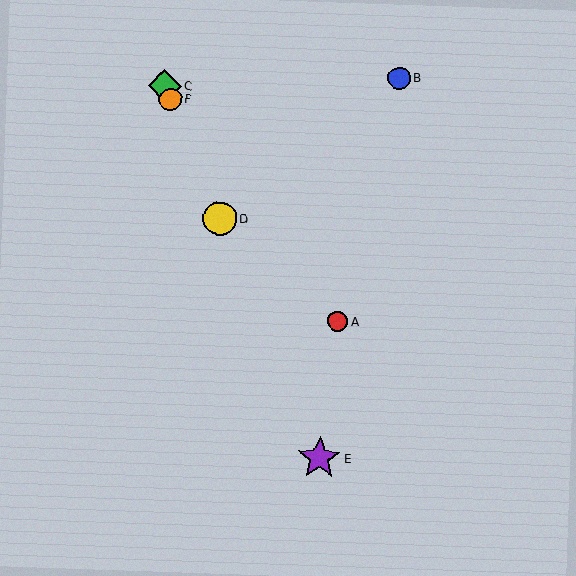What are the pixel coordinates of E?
Object E is at (319, 458).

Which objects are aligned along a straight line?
Objects C, D, E, F are aligned along a straight line.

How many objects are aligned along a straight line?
4 objects (C, D, E, F) are aligned along a straight line.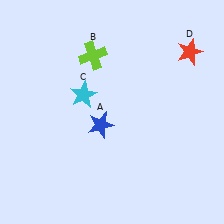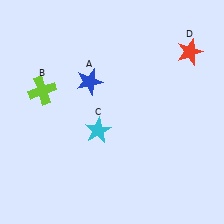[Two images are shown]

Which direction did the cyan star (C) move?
The cyan star (C) moved down.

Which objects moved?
The objects that moved are: the blue star (A), the lime cross (B), the cyan star (C).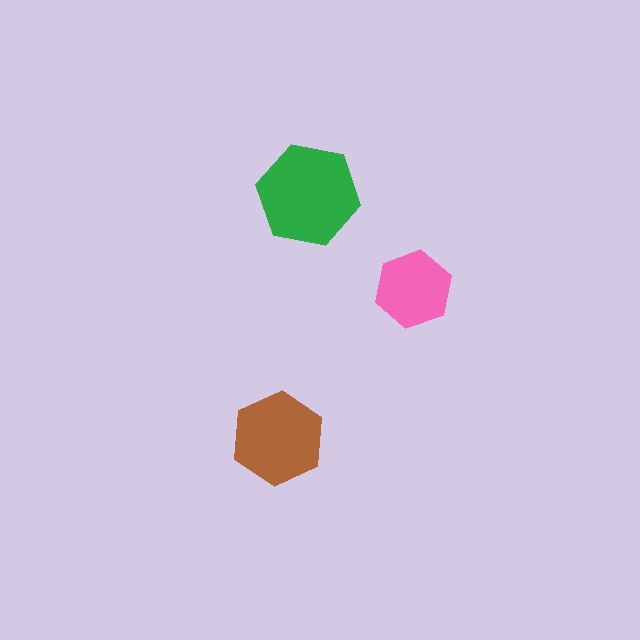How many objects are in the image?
There are 3 objects in the image.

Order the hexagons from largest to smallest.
the green one, the brown one, the pink one.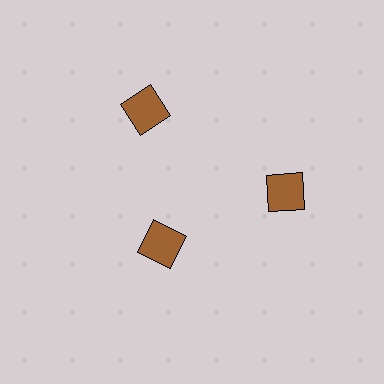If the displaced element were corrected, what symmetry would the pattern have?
It would have 3-fold rotational symmetry — the pattern would map onto itself every 120 degrees.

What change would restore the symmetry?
The symmetry would be restored by moving it outward, back onto the ring so that all 3 squares sit at equal angles and equal distance from the center.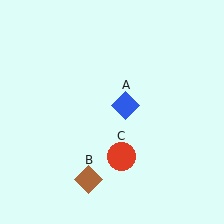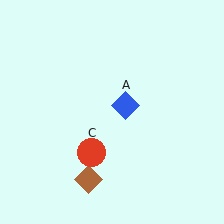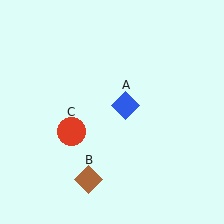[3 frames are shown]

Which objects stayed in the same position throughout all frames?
Blue diamond (object A) and brown diamond (object B) remained stationary.